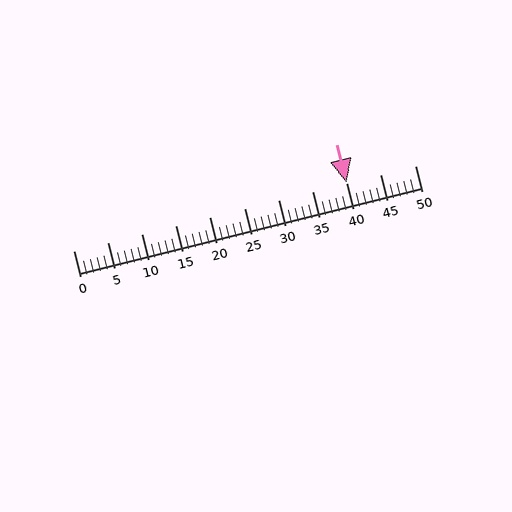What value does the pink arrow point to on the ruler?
The pink arrow points to approximately 40.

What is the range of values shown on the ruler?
The ruler shows values from 0 to 50.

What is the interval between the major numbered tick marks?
The major tick marks are spaced 5 units apart.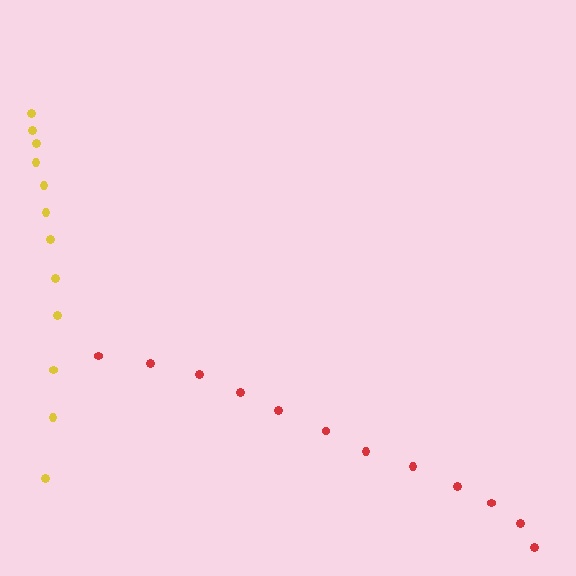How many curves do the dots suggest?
There are 2 distinct paths.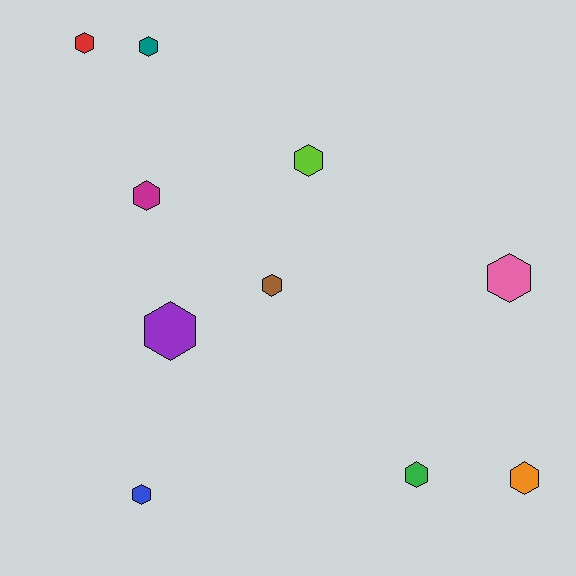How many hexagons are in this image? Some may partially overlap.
There are 10 hexagons.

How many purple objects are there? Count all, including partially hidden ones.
There is 1 purple object.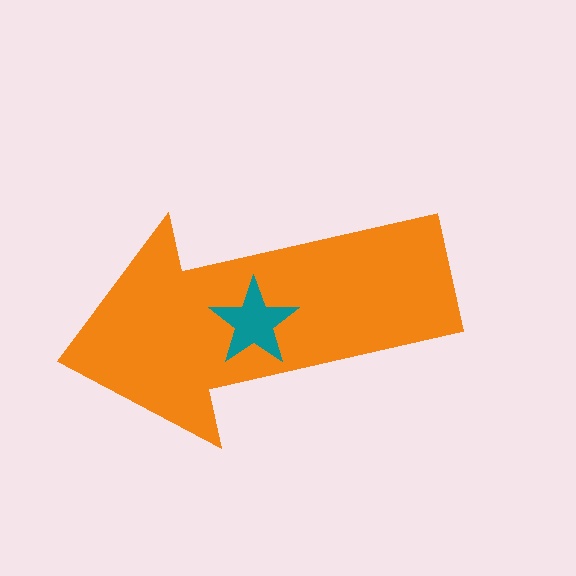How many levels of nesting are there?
2.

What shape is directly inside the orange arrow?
The teal star.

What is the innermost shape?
The teal star.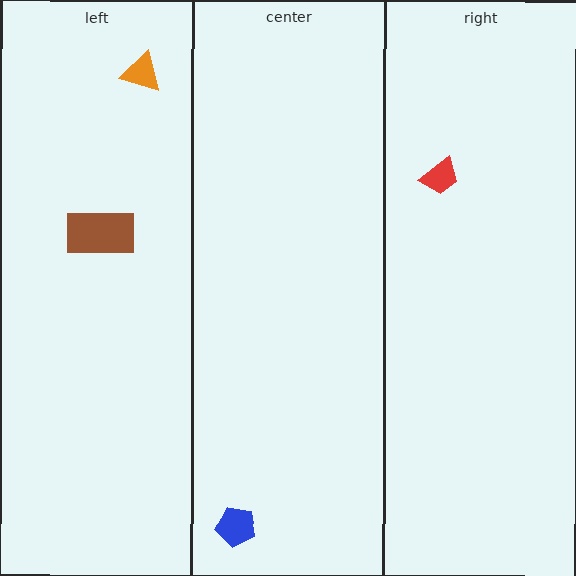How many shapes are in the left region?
2.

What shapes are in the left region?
The orange triangle, the brown rectangle.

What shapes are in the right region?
The red trapezoid.